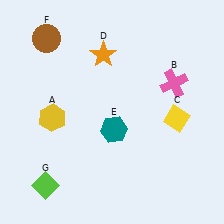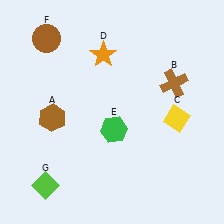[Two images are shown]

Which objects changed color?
A changed from yellow to brown. B changed from pink to brown. E changed from teal to green.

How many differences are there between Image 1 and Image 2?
There are 3 differences between the two images.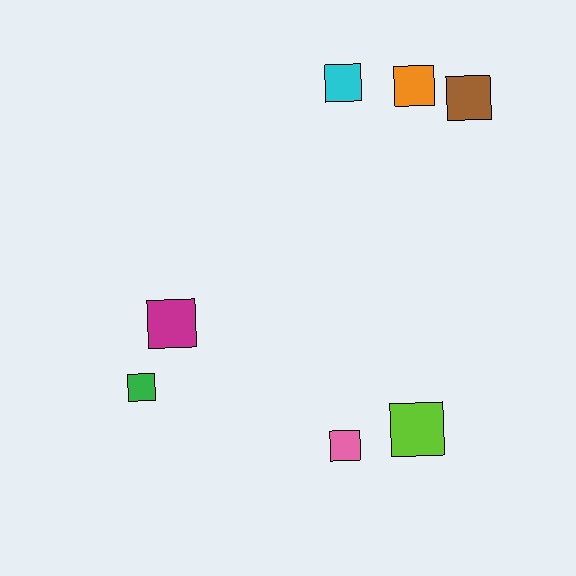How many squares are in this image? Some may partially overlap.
There are 7 squares.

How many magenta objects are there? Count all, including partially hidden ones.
There is 1 magenta object.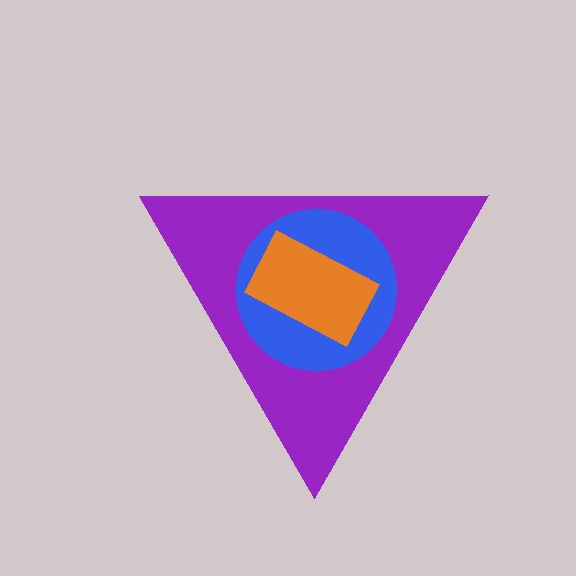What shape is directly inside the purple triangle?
The blue circle.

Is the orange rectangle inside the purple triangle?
Yes.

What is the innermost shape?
The orange rectangle.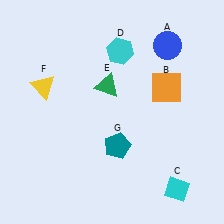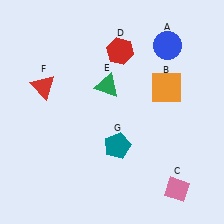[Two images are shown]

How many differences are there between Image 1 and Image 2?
There are 3 differences between the two images.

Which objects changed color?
C changed from cyan to pink. D changed from cyan to red. F changed from yellow to red.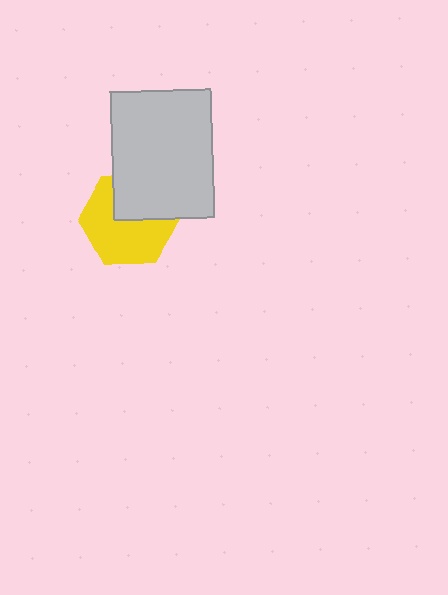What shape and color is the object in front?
The object in front is a light gray rectangle.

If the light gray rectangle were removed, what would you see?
You would see the complete yellow hexagon.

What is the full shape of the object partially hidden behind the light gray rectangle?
The partially hidden object is a yellow hexagon.